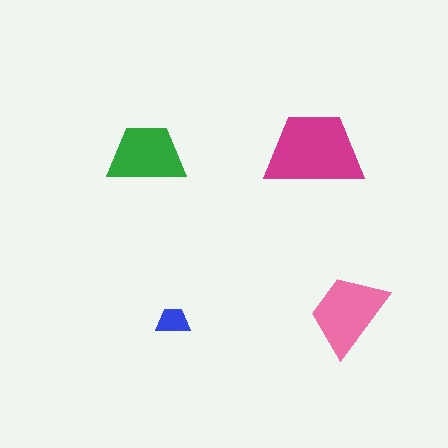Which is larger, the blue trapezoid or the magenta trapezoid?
The magenta one.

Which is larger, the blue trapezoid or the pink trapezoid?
The pink one.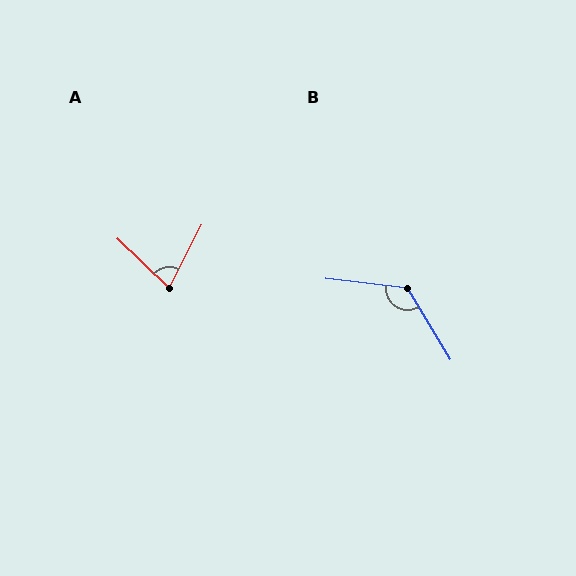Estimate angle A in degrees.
Approximately 73 degrees.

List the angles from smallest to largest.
A (73°), B (127°).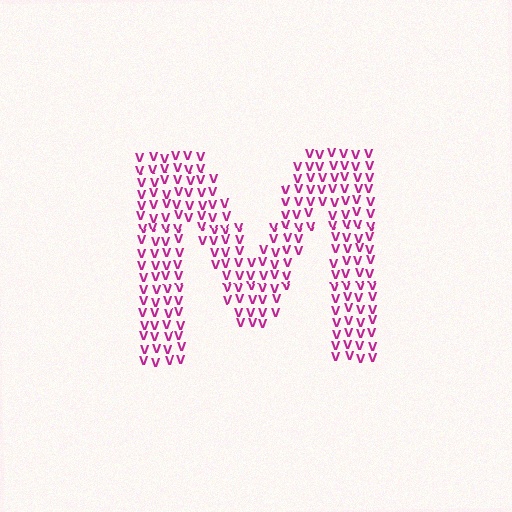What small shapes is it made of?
It is made of small letter V's.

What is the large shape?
The large shape is the letter M.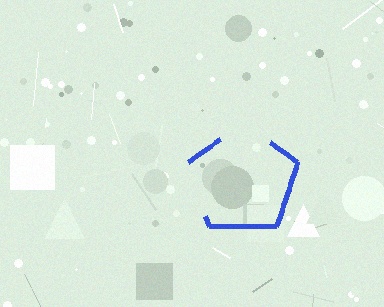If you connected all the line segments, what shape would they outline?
They would outline a pentagon.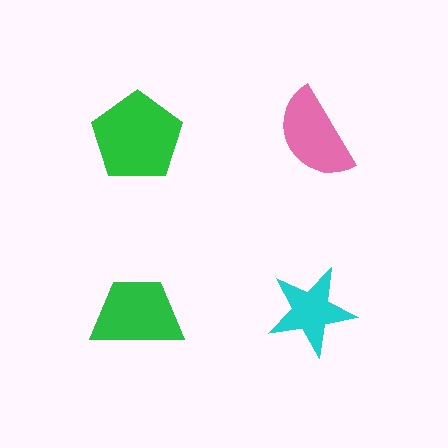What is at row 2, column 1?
A green trapezoid.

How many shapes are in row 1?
2 shapes.